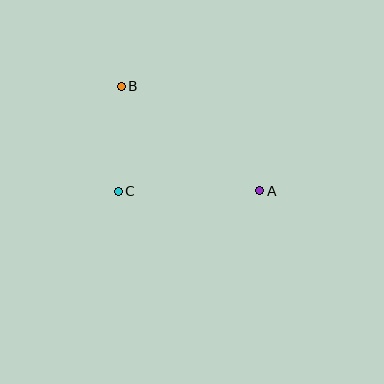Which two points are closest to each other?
Points B and C are closest to each other.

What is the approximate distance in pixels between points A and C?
The distance between A and C is approximately 142 pixels.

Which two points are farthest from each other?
Points A and B are farthest from each other.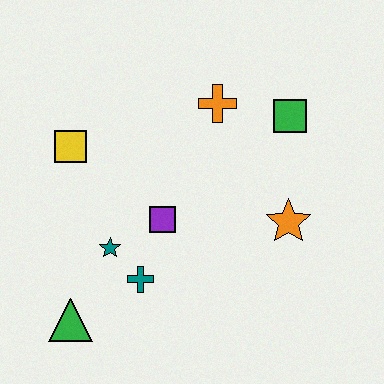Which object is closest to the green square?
The orange cross is closest to the green square.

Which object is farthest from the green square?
The green triangle is farthest from the green square.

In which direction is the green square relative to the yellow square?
The green square is to the right of the yellow square.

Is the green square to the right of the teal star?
Yes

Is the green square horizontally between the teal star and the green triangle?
No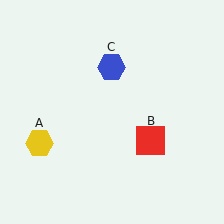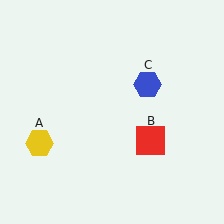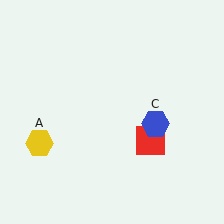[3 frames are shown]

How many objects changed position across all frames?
1 object changed position: blue hexagon (object C).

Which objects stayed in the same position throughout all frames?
Yellow hexagon (object A) and red square (object B) remained stationary.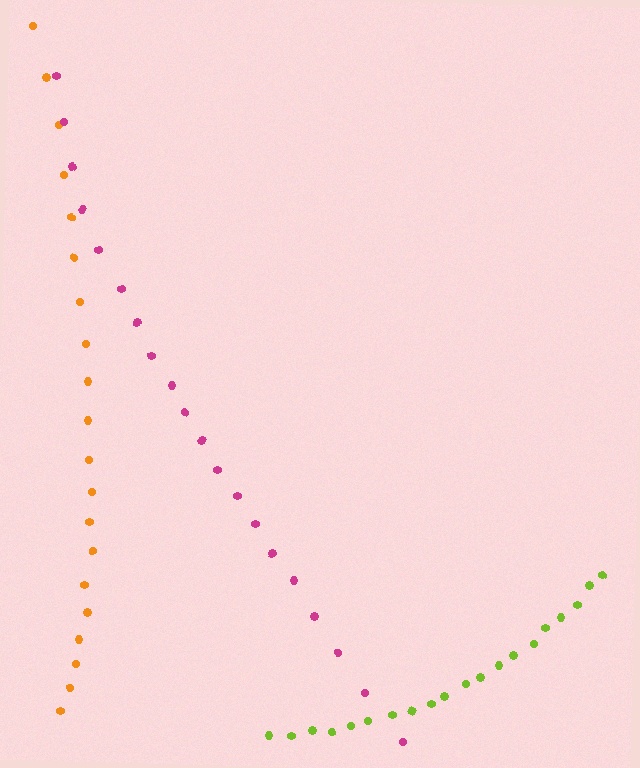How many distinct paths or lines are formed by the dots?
There are 3 distinct paths.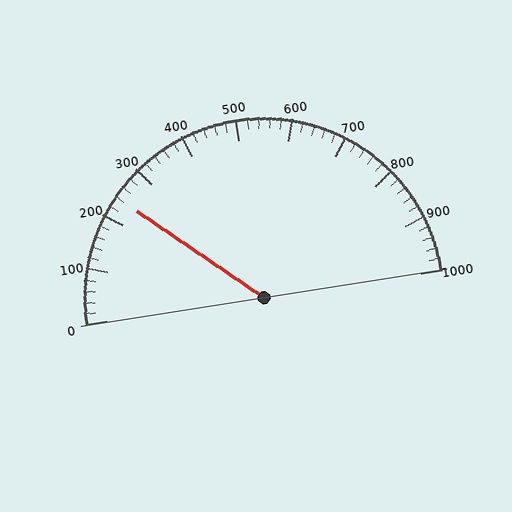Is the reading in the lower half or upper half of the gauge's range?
The reading is in the lower half of the range (0 to 1000).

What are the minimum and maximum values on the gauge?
The gauge ranges from 0 to 1000.